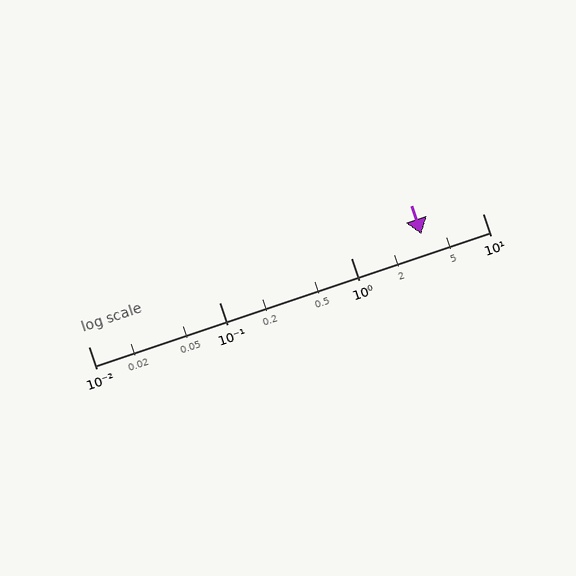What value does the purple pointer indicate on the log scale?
The pointer indicates approximately 3.4.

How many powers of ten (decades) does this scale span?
The scale spans 3 decades, from 0.01 to 10.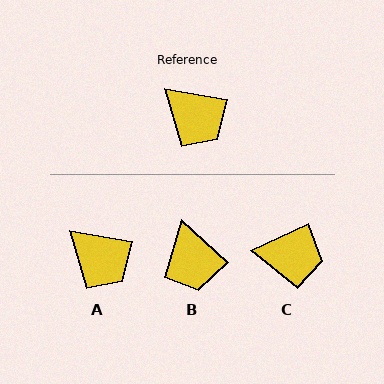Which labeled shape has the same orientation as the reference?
A.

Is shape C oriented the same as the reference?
No, it is off by about 35 degrees.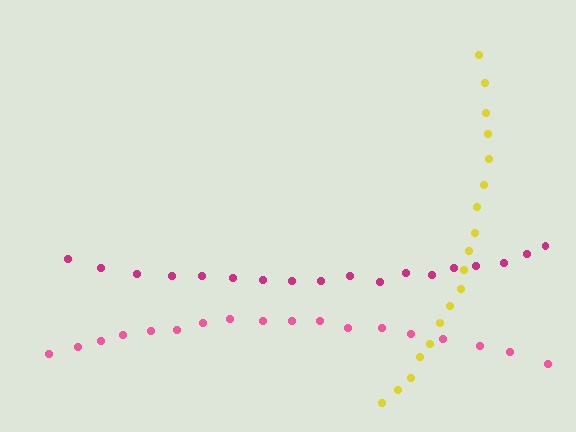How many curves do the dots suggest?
There are 3 distinct paths.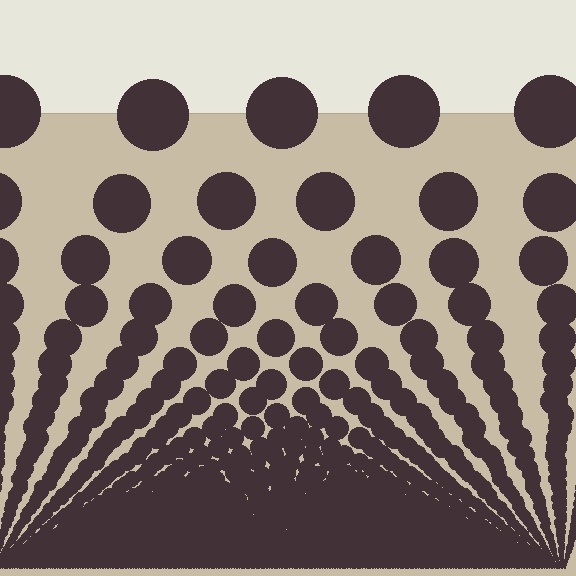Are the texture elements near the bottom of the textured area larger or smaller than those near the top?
Smaller. The gradient is inverted — elements near the bottom are smaller and denser.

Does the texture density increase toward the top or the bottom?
Density increases toward the bottom.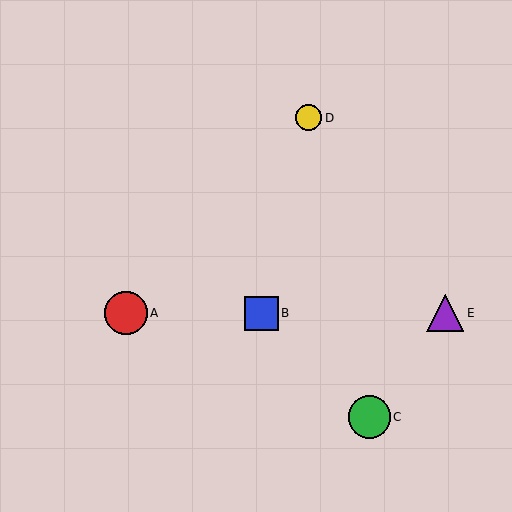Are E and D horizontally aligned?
No, E is at y≈313 and D is at y≈118.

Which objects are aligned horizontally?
Objects A, B, E are aligned horizontally.